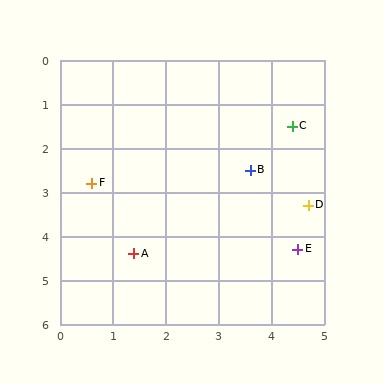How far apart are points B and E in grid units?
Points B and E are about 2.0 grid units apart.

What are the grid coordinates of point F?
Point F is at approximately (0.6, 2.8).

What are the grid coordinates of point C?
Point C is at approximately (4.4, 1.5).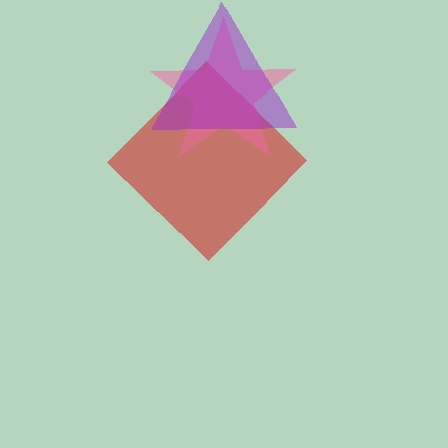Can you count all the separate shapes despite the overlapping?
Yes, there are 3 separate shapes.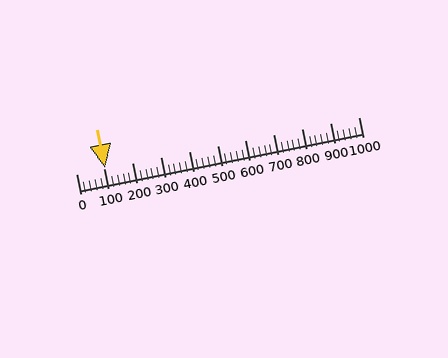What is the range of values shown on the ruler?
The ruler shows values from 0 to 1000.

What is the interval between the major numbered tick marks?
The major tick marks are spaced 100 units apart.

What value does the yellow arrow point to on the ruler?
The yellow arrow points to approximately 104.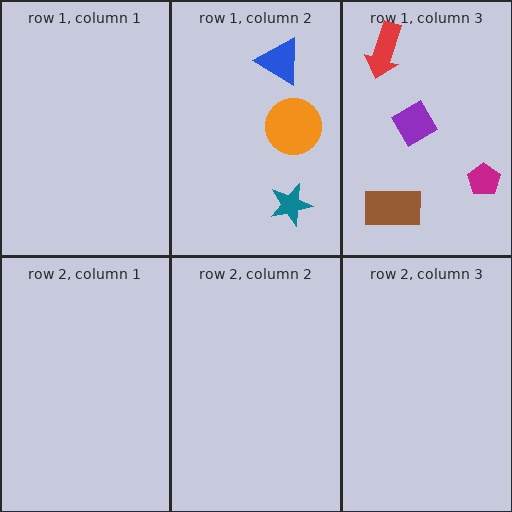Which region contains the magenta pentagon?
The row 1, column 3 region.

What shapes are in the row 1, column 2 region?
The teal star, the orange circle, the blue triangle.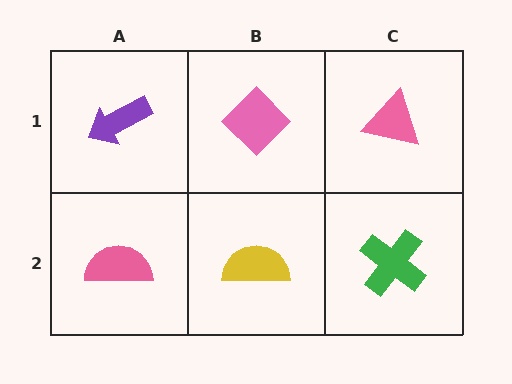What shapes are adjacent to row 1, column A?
A pink semicircle (row 2, column A), a pink diamond (row 1, column B).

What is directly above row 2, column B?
A pink diamond.